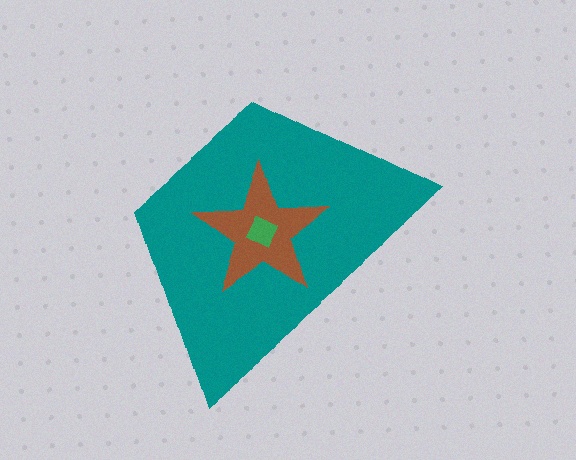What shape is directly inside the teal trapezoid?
The brown star.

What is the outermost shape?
The teal trapezoid.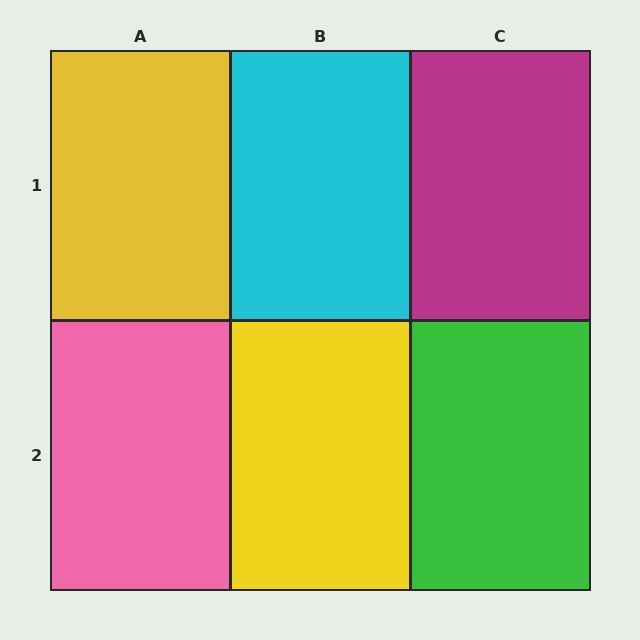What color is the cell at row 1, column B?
Cyan.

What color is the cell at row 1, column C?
Magenta.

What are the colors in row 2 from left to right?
Pink, yellow, green.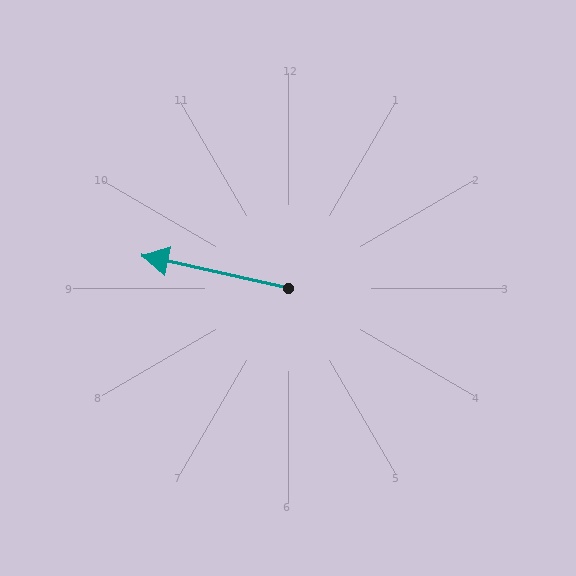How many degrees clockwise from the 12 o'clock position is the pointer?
Approximately 283 degrees.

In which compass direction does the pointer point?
West.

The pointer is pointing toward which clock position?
Roughly 9 o'clock.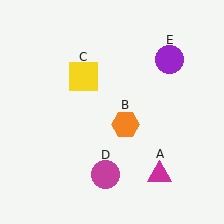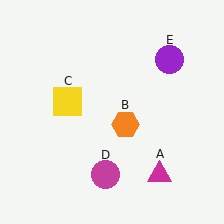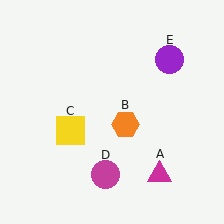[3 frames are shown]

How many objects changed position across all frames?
1 object changed position: yellow square (object C).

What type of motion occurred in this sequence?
The yellow square (object C) rotated counterclockwise around the center of the scene.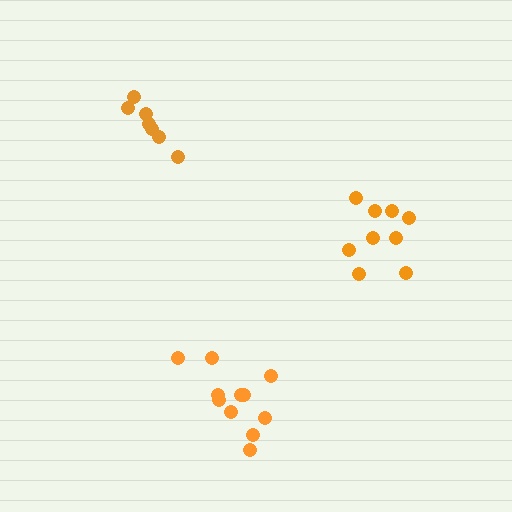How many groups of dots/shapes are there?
There are 3 groups.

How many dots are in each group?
Group 1: 9 dots, Group 2: 7 dots, Group 3: 11 dots (27 total).